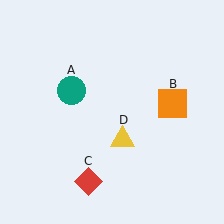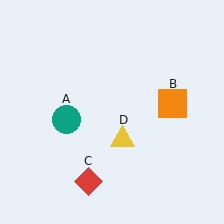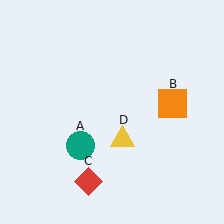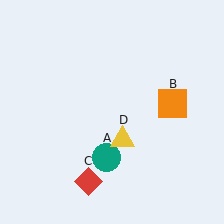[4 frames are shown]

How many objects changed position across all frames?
1 object changed position: teal circle (object A).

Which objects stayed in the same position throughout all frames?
Orange square (object B) and red diamond (object C) and yellow triangle (object D) remained stationary.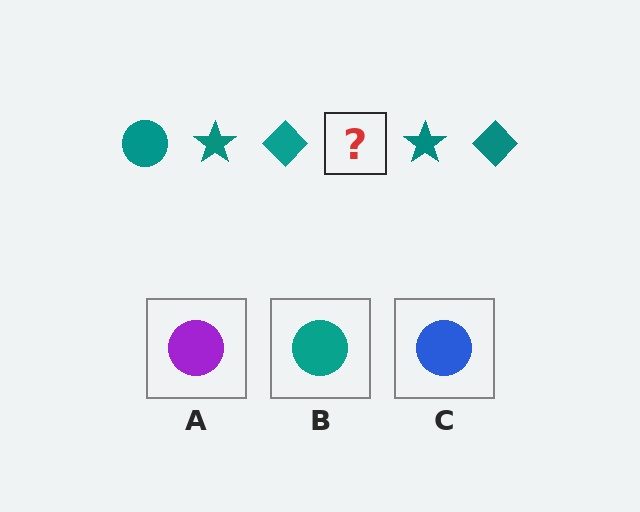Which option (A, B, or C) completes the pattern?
B.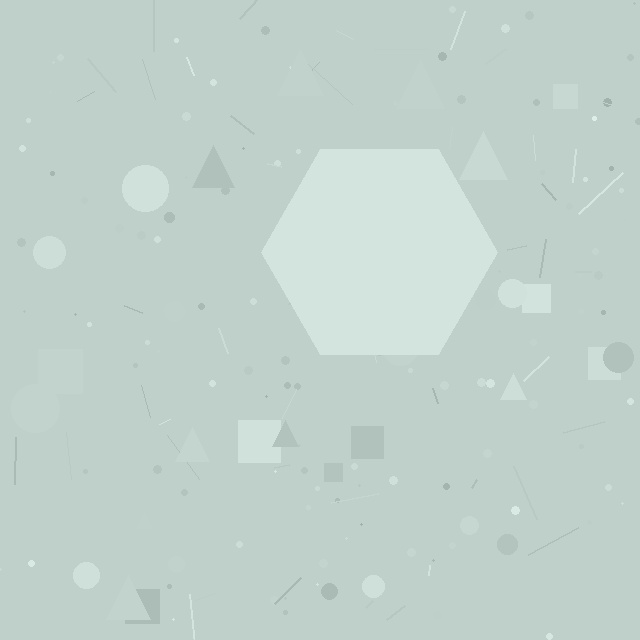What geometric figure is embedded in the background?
A hexagon is embedded in the background.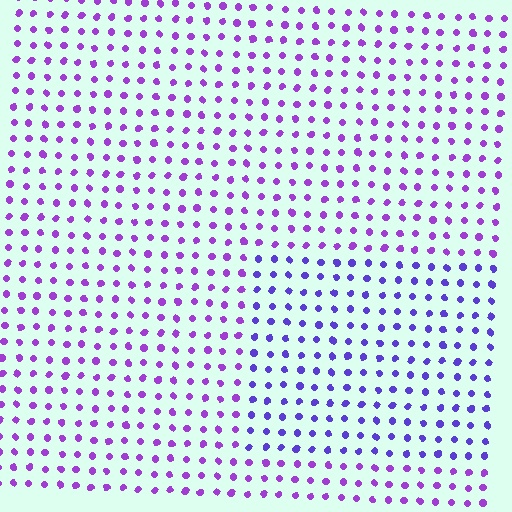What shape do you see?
I see a rectangle.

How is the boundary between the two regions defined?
The boundary is defined purely by a slight shift in hue (about 29 degrees). Spacing, size, and orientation are identical on both sides.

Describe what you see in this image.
The image is filled with small purple elements in a uniform arrangement. A rectangle-shaped region is visible where the elements are tinted to a slightly different hue, forming a subtle color boundary.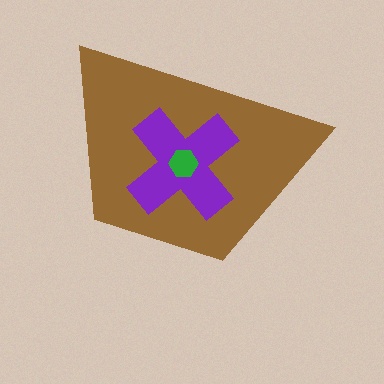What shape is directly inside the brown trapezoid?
The purple cross.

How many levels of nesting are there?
3.